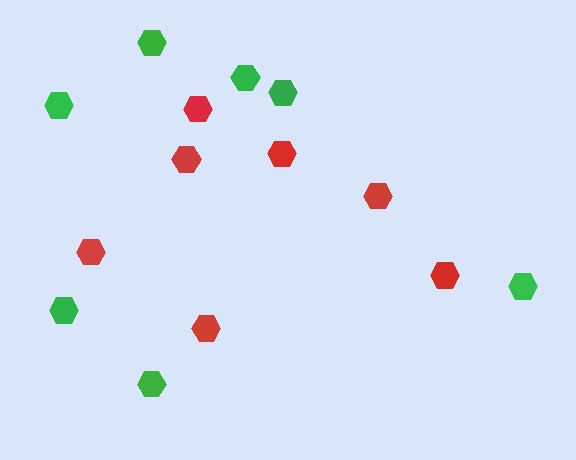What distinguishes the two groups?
There are 2 groups: one group of red hexagons (7) and one group of green hexagons (7).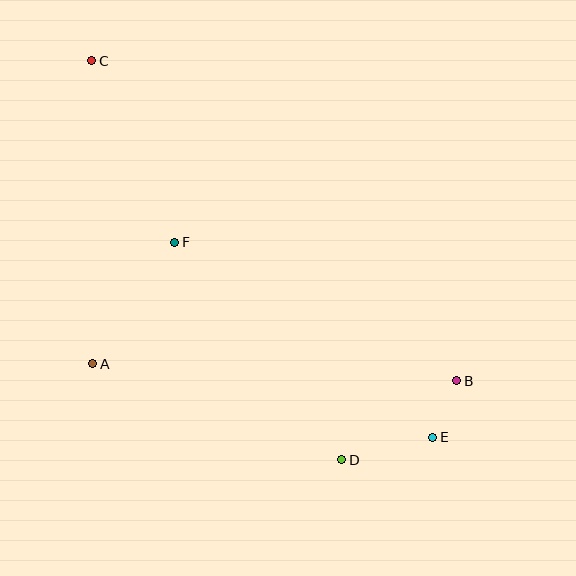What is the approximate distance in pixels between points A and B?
The distance between A and B is approximately 364 pixels.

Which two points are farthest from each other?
Points C and E are farthest from each other.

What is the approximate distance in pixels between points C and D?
The distance between C and D is approximately 471 pixels.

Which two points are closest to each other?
Points B and E are closest to each other.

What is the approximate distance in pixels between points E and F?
The distance between E and F is approximately 324 pixels.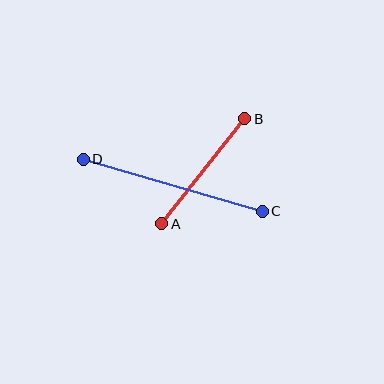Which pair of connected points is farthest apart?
Points C and D are farthest apart.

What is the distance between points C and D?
The distance is approximately 186 pixels.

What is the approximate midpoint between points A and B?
The midpoint is at approximately (203, 171) pixels.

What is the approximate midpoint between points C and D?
The midpoint is at approximately (173, 185) pixels.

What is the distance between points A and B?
The distance is approximately 134 pixels.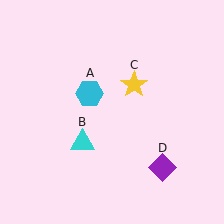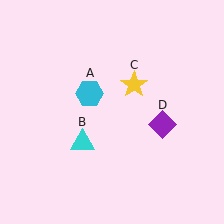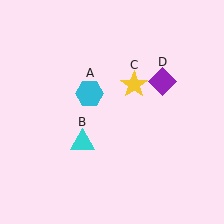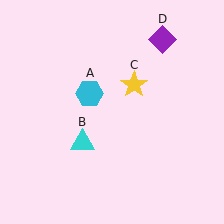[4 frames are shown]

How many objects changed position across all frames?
1 object changed position: purple diamond (object D).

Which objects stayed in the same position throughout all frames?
Cyan hexagon (object A) and cyan triangle (object B) and yellow star (object C) remained stationary.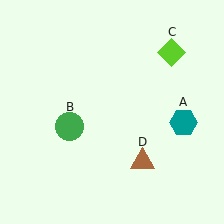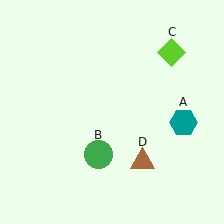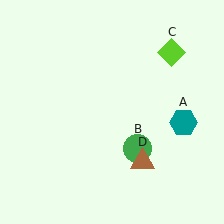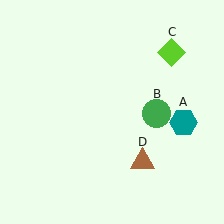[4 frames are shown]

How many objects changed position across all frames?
1 object changed position: green circle (object B).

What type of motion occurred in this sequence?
The green circle (object B) rotated counterclockwise around the center of the scene.